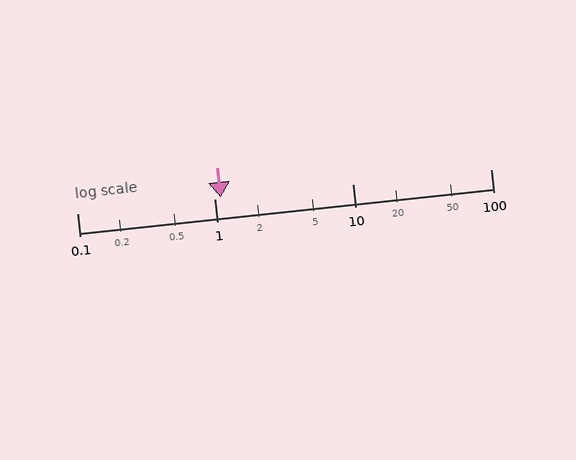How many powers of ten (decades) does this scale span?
The scale spans 3 decades, from 0.1 to 100.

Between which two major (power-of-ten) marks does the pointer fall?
The pointer is between 1 and 10.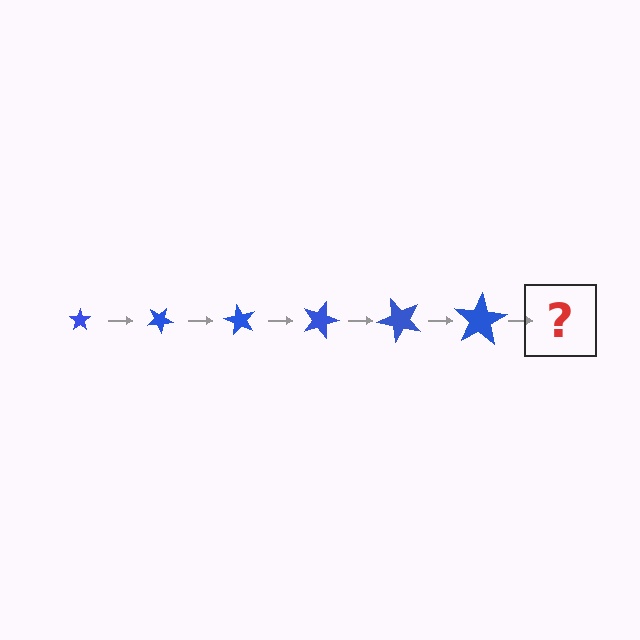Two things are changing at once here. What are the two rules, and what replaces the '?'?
The two rules are that the star grows larger each step and it rotates 30 degrees each step. The '?' should be a star, larger than the previous one and rotated 180 degrees from the start.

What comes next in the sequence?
The next element should be a star, larger than the previous one and rotated 180 degrees from the start.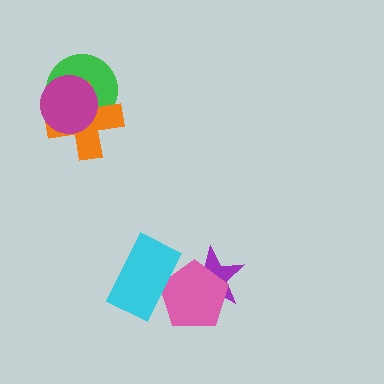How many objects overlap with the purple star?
1 object overlaps with the purple star.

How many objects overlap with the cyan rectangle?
1 object overlaps with the cyan rectangle.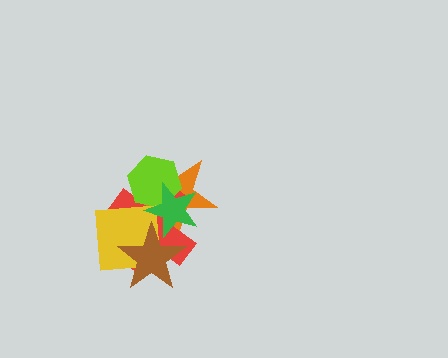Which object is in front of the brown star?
The green star is in front of the brown star.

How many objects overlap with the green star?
5 objects overlap with the green star.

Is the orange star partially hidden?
Yes, it is partially covered by another shape.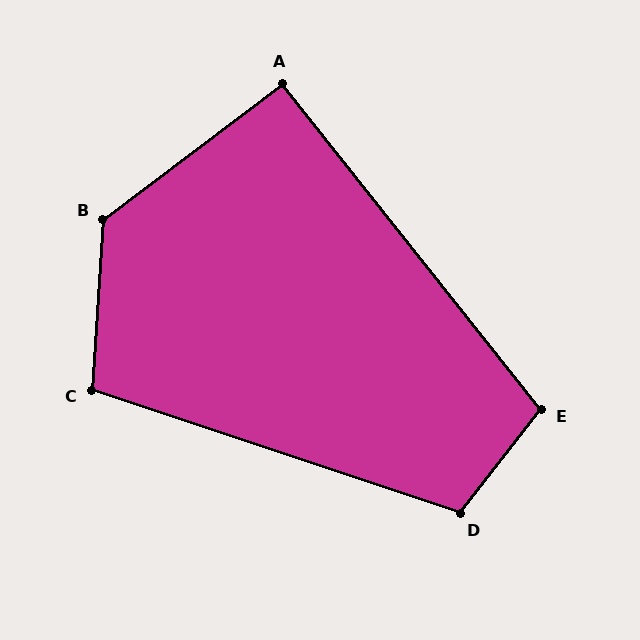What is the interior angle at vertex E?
Approximately 103 degrees (obtuse).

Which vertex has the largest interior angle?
B, at approximately 131 degrees.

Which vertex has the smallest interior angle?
A, at approximately 91 degrees.